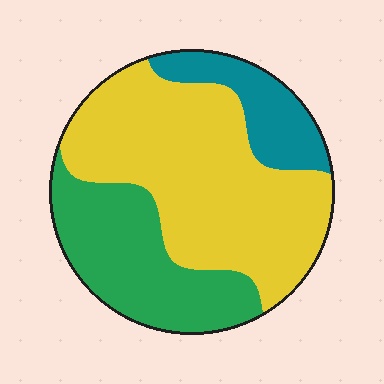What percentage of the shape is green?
Green takes up about one third (1/3) of the shape.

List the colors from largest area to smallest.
From largest to smallest: yellow, green, teal.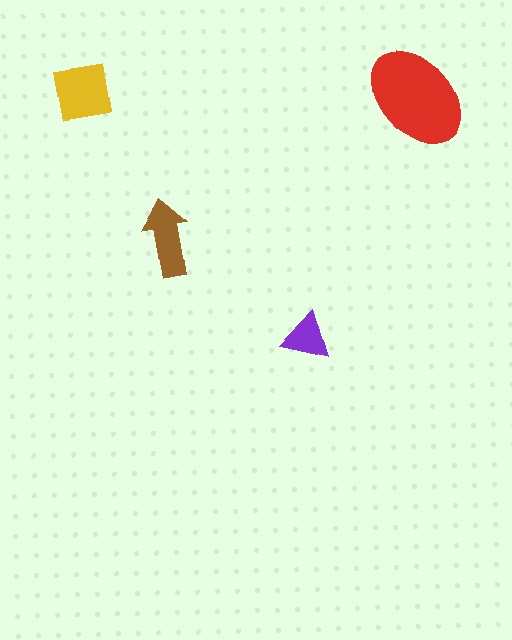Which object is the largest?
The red ellipse.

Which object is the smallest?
The purple triangle.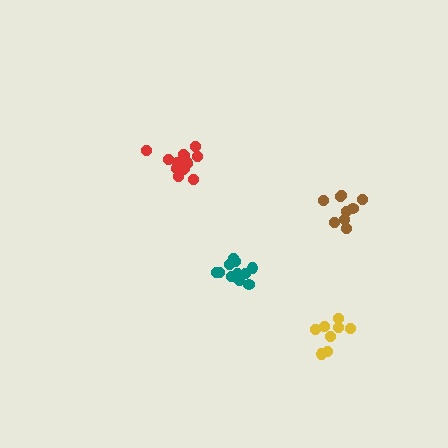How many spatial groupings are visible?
There are 4 spatial groupings.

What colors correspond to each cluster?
The clusters are colored: teal, brown, red, yellow.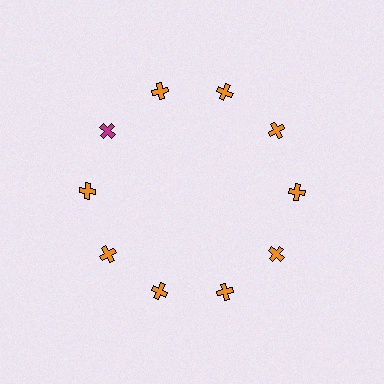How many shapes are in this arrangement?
There are 10 shapes arranged in a ring pattern.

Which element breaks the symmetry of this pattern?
The magenta cross at roughly the 10 o'clock position breaks the symmetry. All other shapes are orange crosses.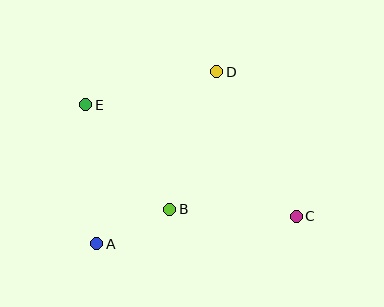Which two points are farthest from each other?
Points C and E are farthest from each other.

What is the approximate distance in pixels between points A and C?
The distance between A and C is approximately 201 pixels.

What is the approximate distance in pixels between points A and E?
The distance between A and E is approximately 139 pixels.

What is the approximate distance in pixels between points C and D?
The distance between C and D is approximately 165 pixels.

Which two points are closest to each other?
Points A and B are closest to each other.